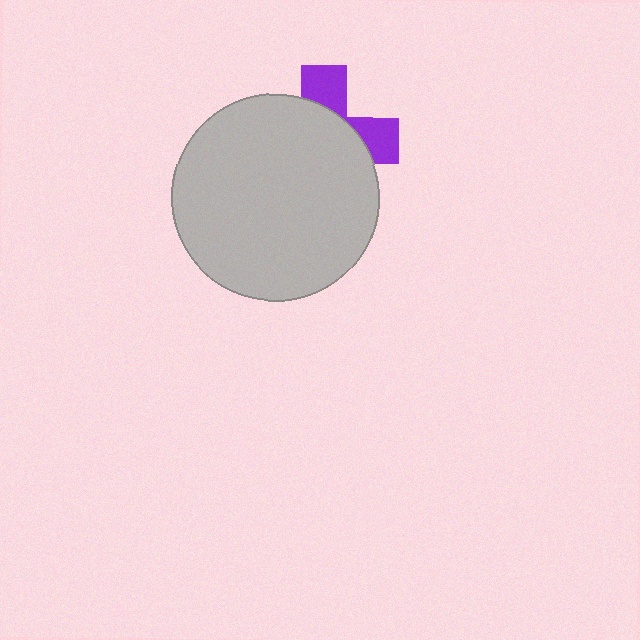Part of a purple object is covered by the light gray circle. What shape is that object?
It is a cross.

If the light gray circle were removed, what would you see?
You would see the complete purple cross.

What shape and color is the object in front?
The object in front is a light gray circle.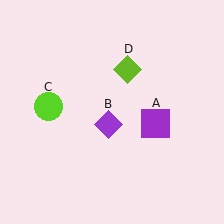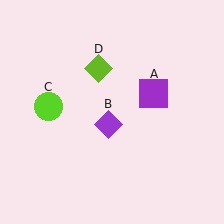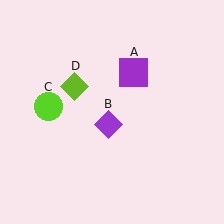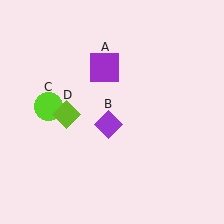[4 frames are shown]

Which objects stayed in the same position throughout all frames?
Purple diamond (object B) and lime circle (object C) remained stationary.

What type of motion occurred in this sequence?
The purple square (object A), lime diamond (object D) rotated counterclockwise around the center of the scene.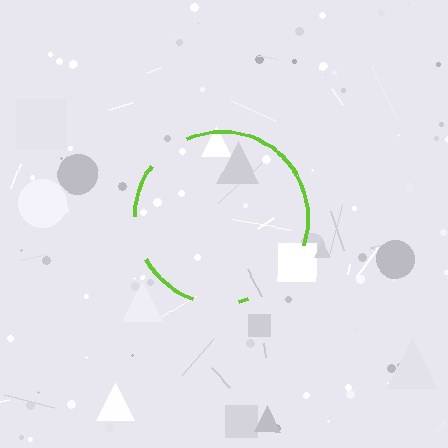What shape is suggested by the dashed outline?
The dashed outline suggests a circle.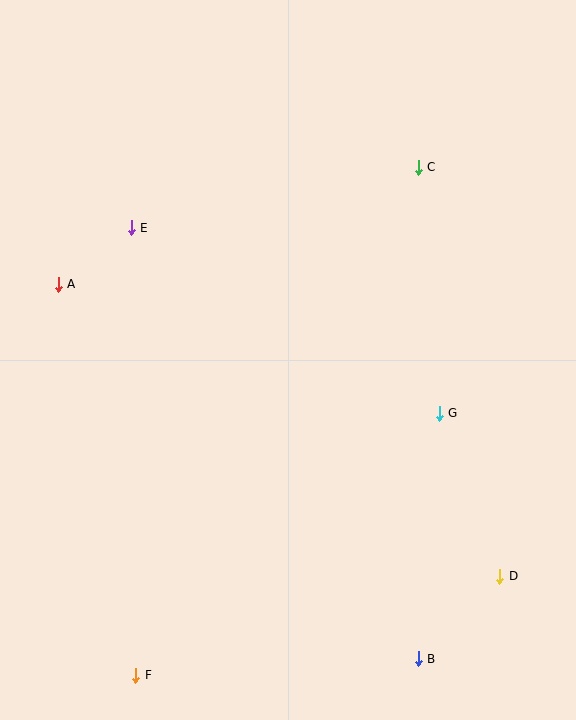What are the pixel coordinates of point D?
Point D is at (500, 576).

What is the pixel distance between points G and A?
The distance between G and A is 402 pixels.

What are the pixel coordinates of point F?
Point F is at (136, 676).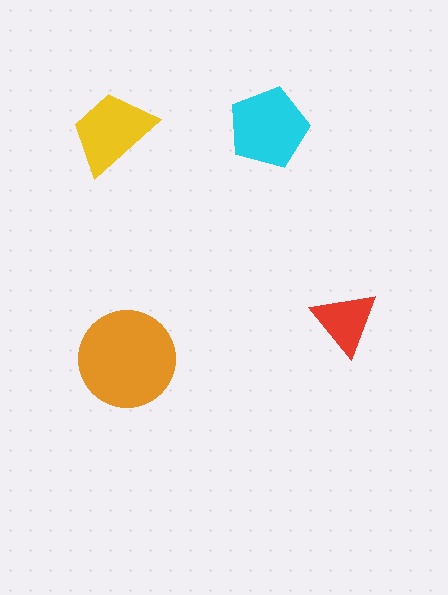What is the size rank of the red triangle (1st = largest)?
4th.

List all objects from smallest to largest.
The red triangle, the yellow trapezoid, the cyan pentagon, the orange circle.